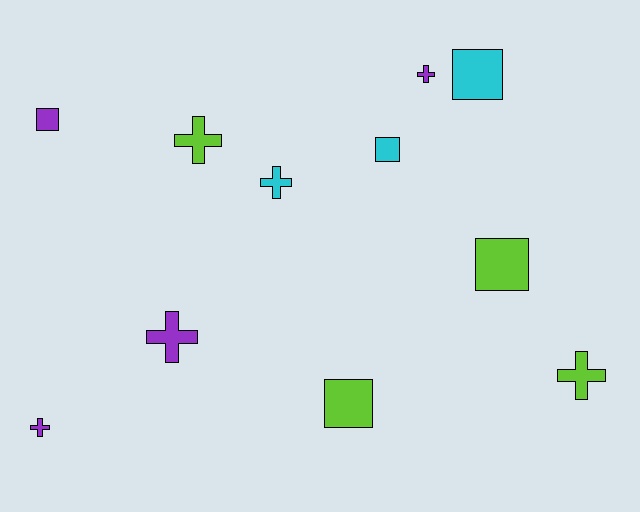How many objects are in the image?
There are 11 objects.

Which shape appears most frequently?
Cross, with 6 objects.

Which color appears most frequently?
Purple, with 4 objects.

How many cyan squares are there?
There are 2 cyan squares.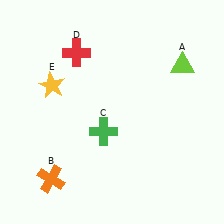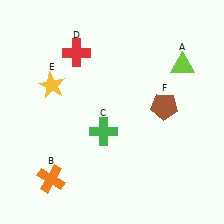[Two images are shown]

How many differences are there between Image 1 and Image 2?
There is 1 difference between the two images.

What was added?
A brown pentagon (F) was added in Image 2.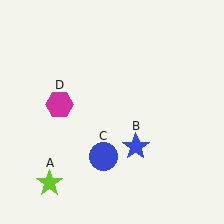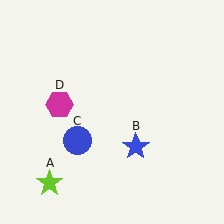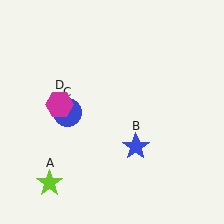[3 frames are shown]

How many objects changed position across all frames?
1 object changed position: blue circle (object C).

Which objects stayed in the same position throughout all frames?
Lime star (object A) and blue star (object B) and magenta hexagon (object D) remained stationary.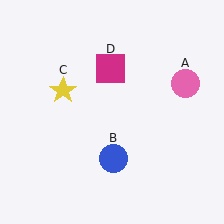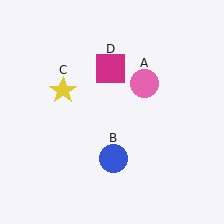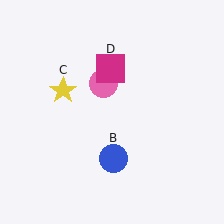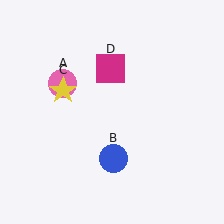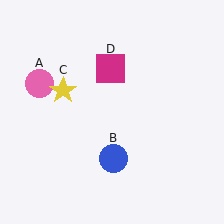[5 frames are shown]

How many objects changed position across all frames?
1 object changed position: pink circle (object A).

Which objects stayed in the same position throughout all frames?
Blue circle (object B) and yellow star (object C) and magenta square (object D) remained stationary.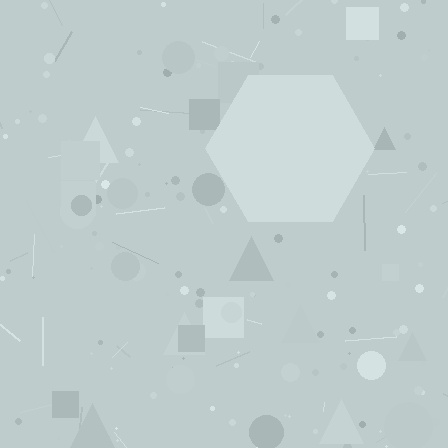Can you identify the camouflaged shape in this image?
The camouflaged shape is a hexagon.